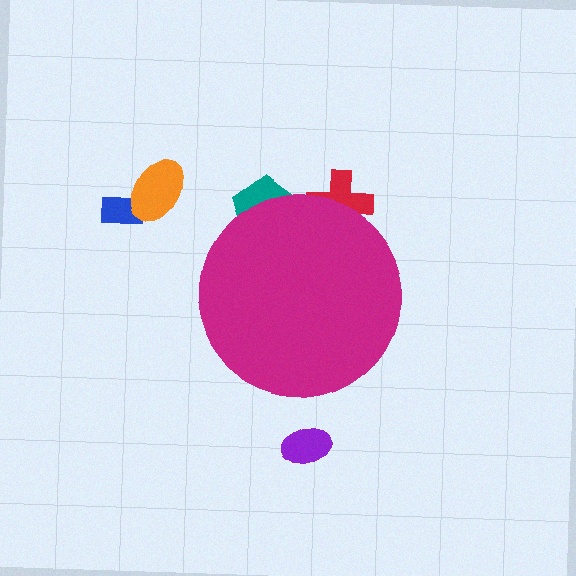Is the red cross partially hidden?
Yes, the red cross is partially hidden behind the magenta circle.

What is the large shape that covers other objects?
A magenta circle.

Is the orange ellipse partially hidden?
No, the orange ellipse is fully visible.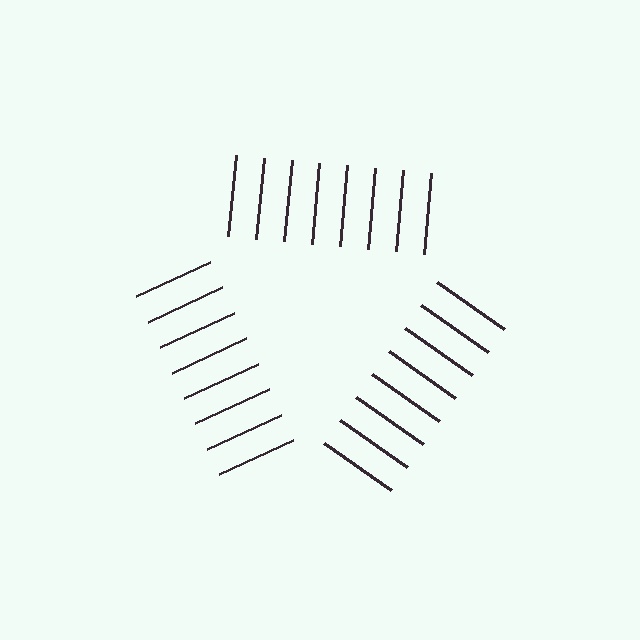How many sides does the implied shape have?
3 sides — the line-ends trace a triangle.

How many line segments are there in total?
24 — 8 along each of the 3 edges.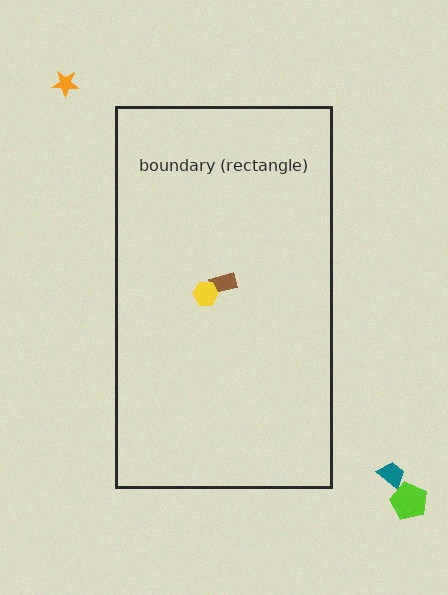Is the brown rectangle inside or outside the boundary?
Inside.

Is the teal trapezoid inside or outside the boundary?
Outside.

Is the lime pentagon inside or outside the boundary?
Outside.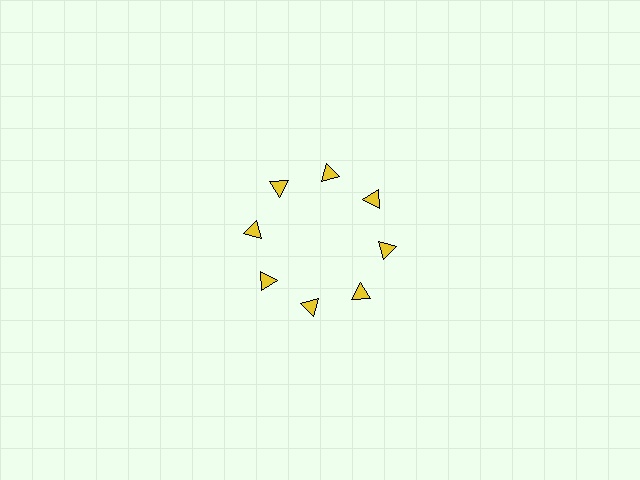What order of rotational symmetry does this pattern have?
This pattern has 8-fold rotational symmetry.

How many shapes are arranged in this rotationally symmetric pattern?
There are 8 shapes, arranged in 8 groups of 1.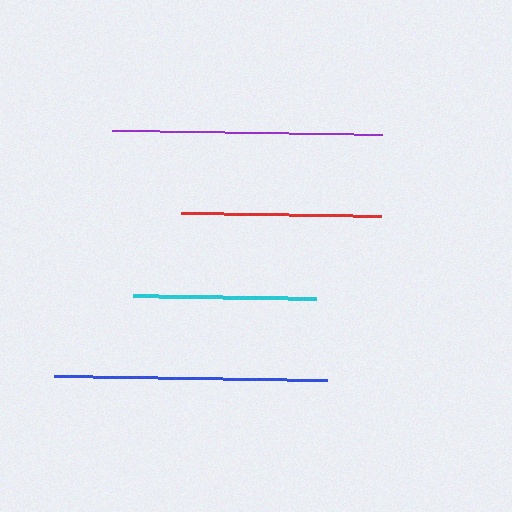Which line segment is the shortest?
The cyan line is the shortest at approximately 183 pixels.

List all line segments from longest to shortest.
From longest to shortest: blue, purple, red, cyan.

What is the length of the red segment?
The red segment is approximately 200 pixels long.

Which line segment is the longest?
The blue line is the longest at approximately 273 pixels.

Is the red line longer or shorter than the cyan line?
The red line is longer than the cyan line.